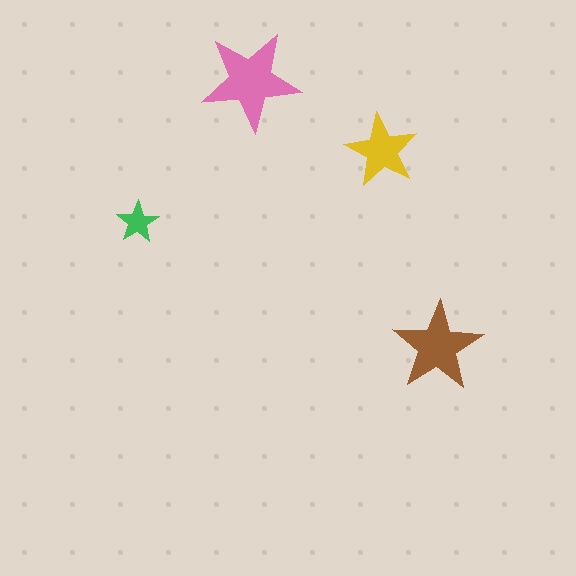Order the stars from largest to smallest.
the pink one, the brown one, the yellow one, the green one.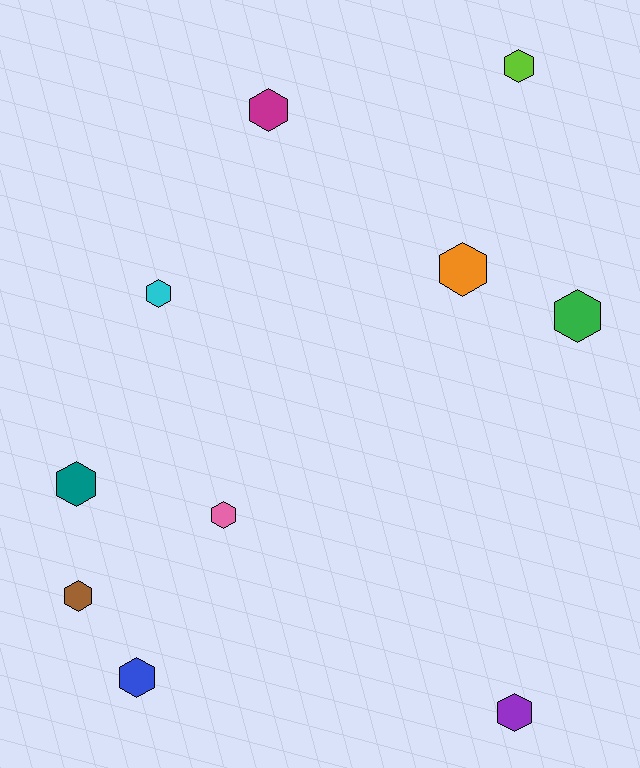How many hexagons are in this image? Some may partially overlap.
There are 10 hexagons.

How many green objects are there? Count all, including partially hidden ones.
There is 1 green object.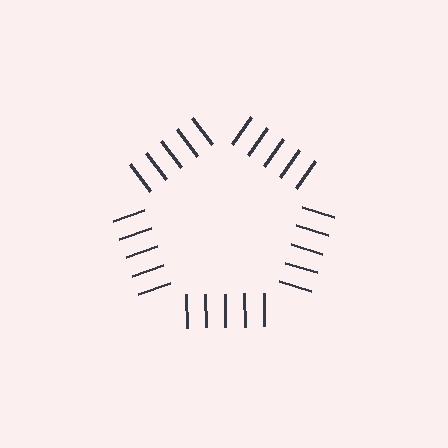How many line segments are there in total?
25 — 5 along each of the 5 edges.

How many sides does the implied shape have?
5 sides — the line-ends trace a pentagon.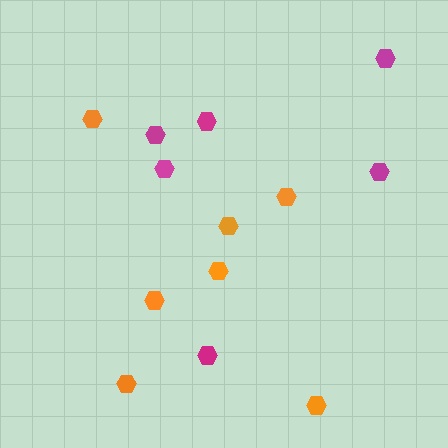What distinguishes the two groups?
There are 2 groups: one group of orange hexagons (7) and one group of magenta hexagons (6).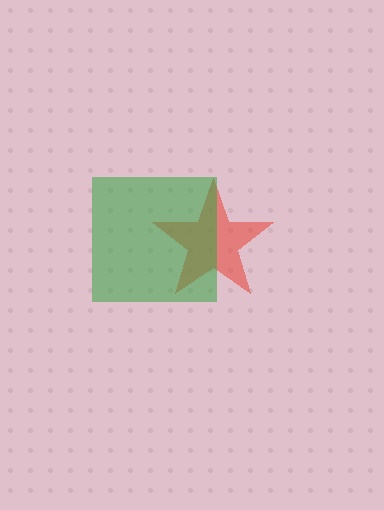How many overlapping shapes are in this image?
There are 2 overlapping shapes in the image.